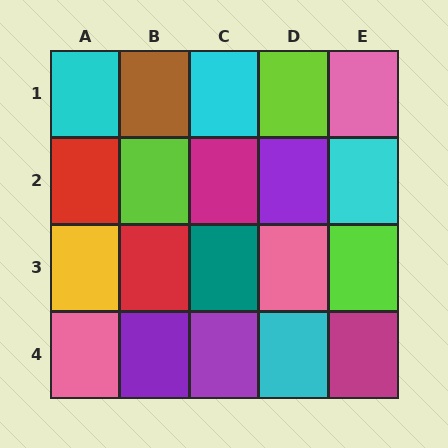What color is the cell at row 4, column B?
Purple.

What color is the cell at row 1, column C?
Cyan.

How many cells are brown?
1 cell is brown.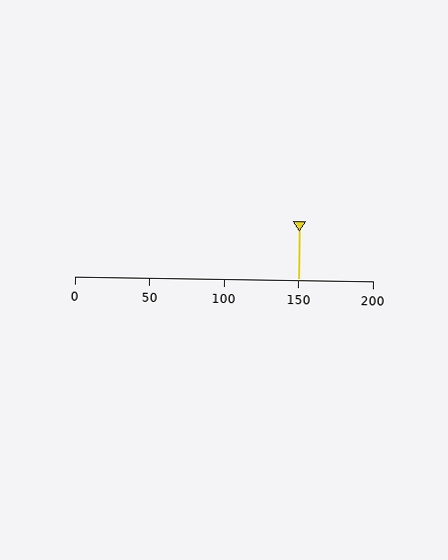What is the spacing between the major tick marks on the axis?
The major ticks are spaced 50 apart.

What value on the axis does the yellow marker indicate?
The marker indicates approximately 150.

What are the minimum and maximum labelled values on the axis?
The axis runs from 0 to 200.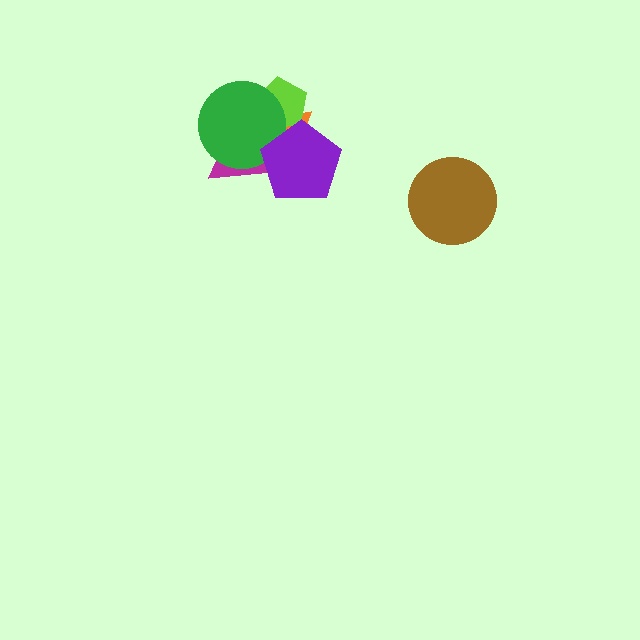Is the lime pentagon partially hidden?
Yes, it is partially covered by another shape.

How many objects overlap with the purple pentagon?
4 objects overlap with the purple pentagon.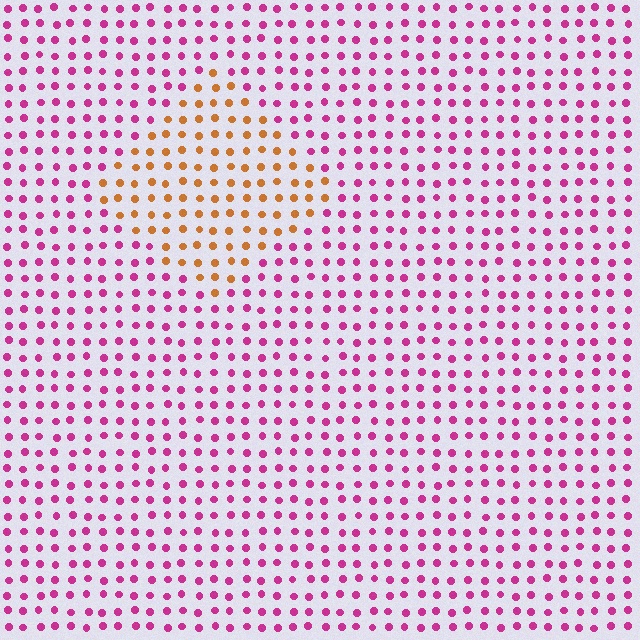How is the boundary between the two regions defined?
The boundary is defined purely by a slight shift in hue (about 66 degrees). Spacing, size, and orientation are identical on both sides.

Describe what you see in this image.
The image is filled with small magenta elements in a uniform arrangement. A diamond-shaped region is visible where the elements are tinted to a slightly different hue, forming a subtle color boundary.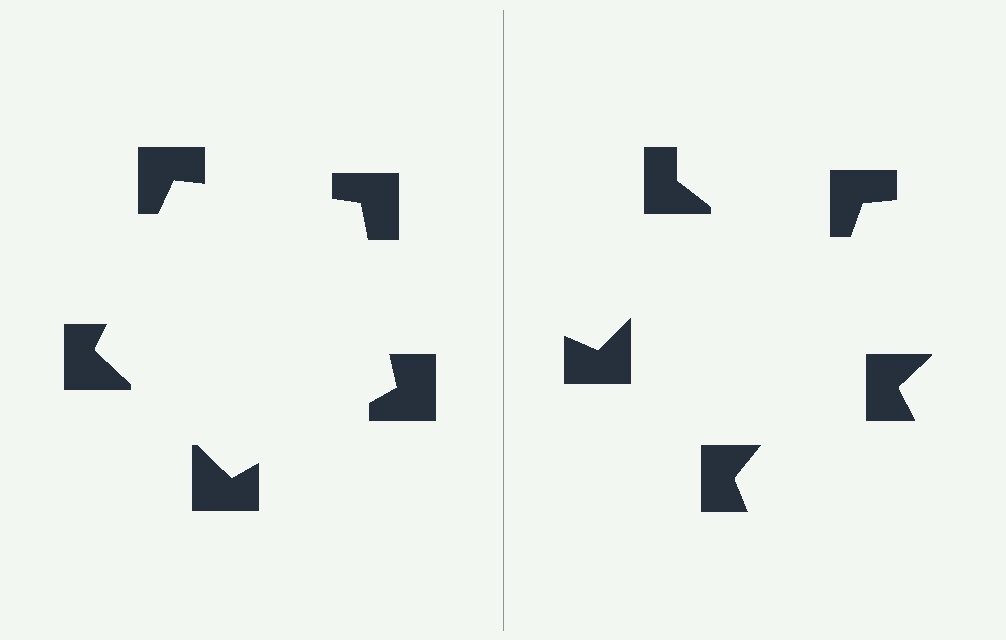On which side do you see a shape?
An illusory pentagon appears on the left side. On the right side the wedge cuts are rotated, so no coherent shape forms.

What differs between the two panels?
The notched squares are positioned identically on both sides; only the wedge orientations differ. On the left they align to a pentagon; on the right they are misaligned.